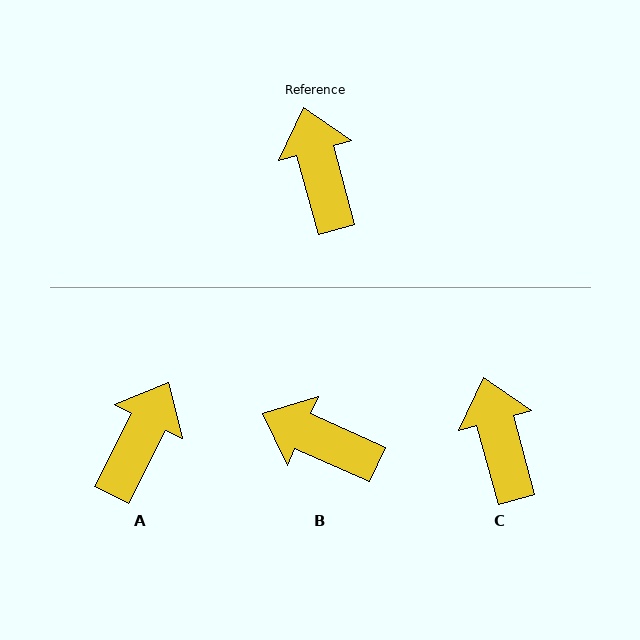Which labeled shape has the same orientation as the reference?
C.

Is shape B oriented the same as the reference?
No, it is off by about 51 degrees.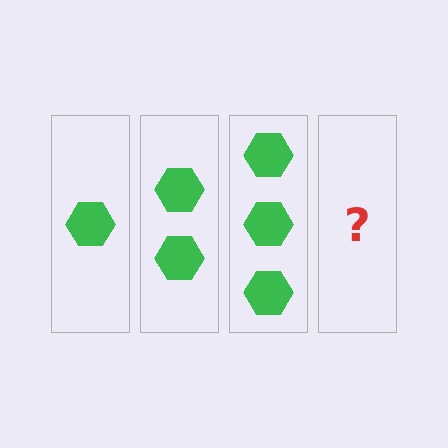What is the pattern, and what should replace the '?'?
The pattern is that each step adds one more hexagon. The '?' should be 4 hexagons.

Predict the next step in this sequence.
The next step is 4 hexagons.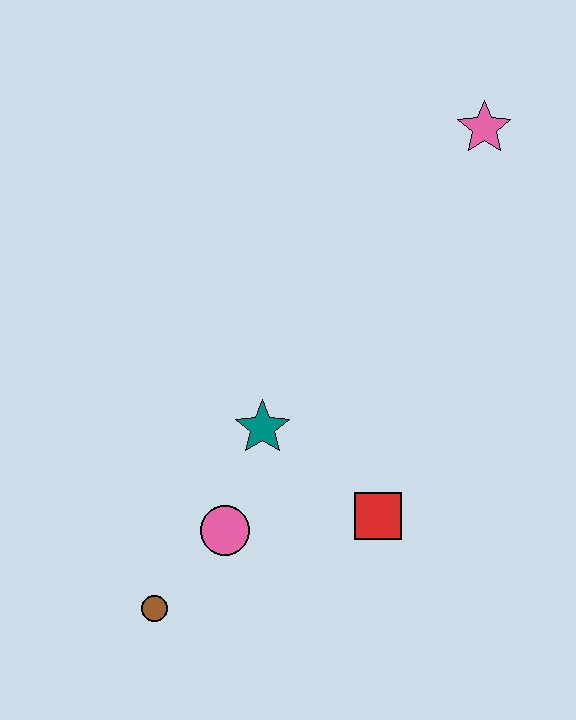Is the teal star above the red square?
Yes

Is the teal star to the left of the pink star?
Yes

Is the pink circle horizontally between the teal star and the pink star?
No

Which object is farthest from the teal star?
The pink star is farthest from the teal star.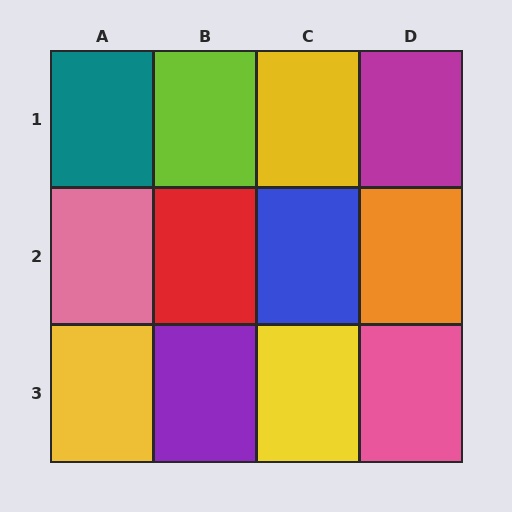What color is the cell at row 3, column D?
Pink.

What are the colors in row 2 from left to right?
Pink, red, blue, orange.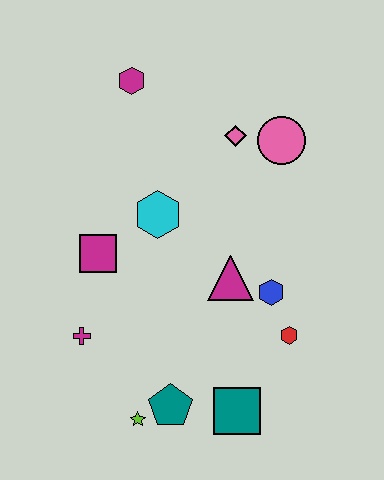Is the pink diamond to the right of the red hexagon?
No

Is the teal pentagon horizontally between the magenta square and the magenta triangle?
Yes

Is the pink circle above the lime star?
Yes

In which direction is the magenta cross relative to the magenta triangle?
The magenta cross is to the left of the magenta triangle.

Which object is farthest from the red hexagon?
The magenta hexagon is farthest from the red hexagon.